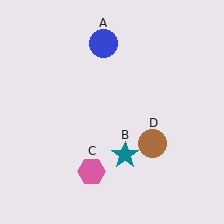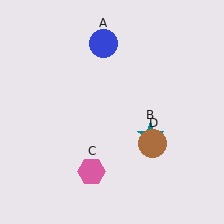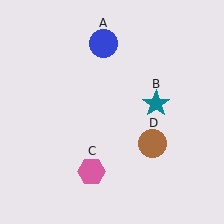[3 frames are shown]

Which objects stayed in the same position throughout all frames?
Blue circle (object A) and pink hexagon (object C) and brown circle (object D) remained stationary.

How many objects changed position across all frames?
1 object changed position: teal star (object B).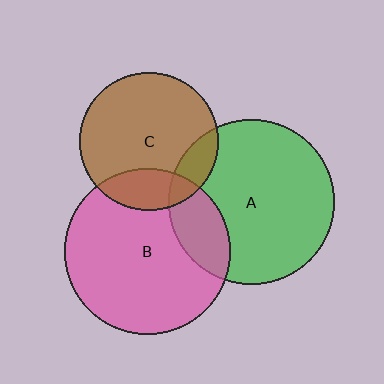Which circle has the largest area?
Circle B (pink).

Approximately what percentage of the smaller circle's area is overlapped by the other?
Approximately 20%.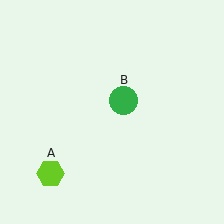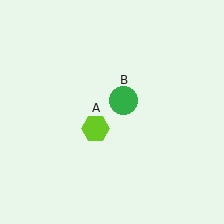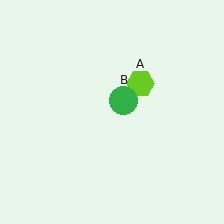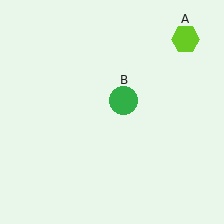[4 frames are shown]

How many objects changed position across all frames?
1 object changed position: lime hexagon (object A).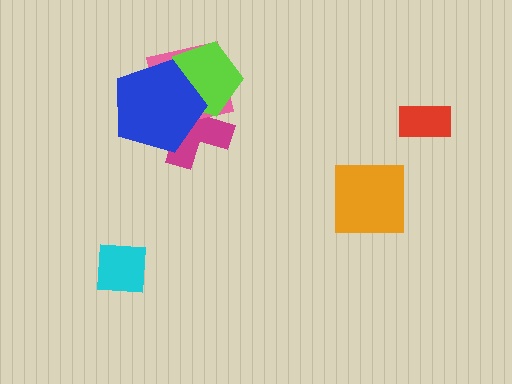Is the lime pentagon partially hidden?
Yes, it is partially covered by another shape.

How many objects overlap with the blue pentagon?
3 objects overlap with the blue pentagon.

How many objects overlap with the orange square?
0 objects overlap with the orange square.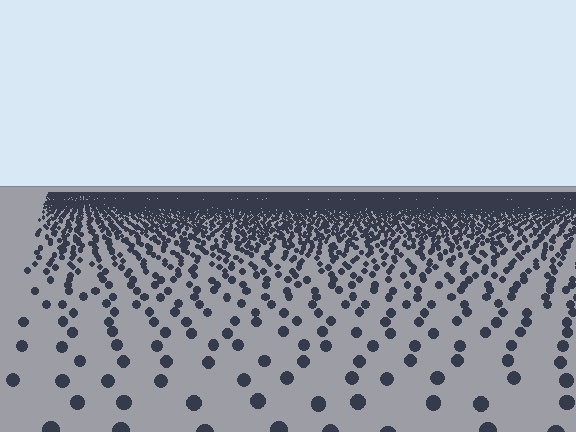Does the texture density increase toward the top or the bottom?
Density increases toward the top.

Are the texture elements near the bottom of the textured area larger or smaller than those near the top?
Larger. Near the bottom, elements are closer to the viewer and appear at a bigger on-screen size.